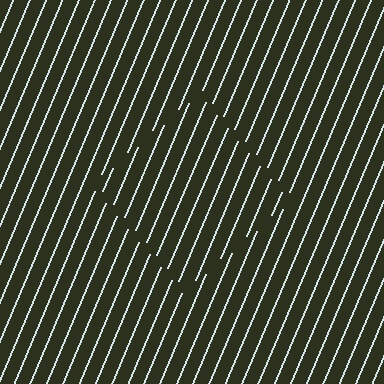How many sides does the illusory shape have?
4 sides — the line-ends trace a square.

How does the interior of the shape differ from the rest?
The interior of the shape contains the same grating, shifted by half a period — the contour is defined by the phase discontinuity where line-ends from the inner and outer gratings abut.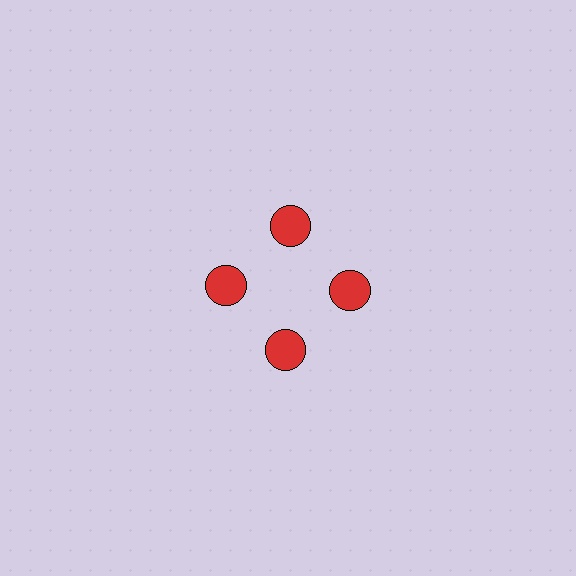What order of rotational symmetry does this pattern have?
This pattern has 4-fold rotational symmetry.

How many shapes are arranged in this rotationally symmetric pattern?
There are 4 shapes, arranged in 4 groups of 1.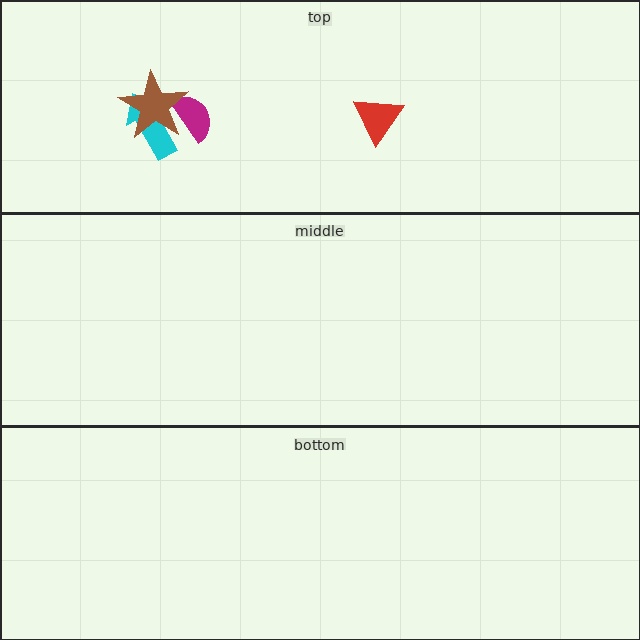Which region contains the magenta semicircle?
The top region.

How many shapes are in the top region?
4.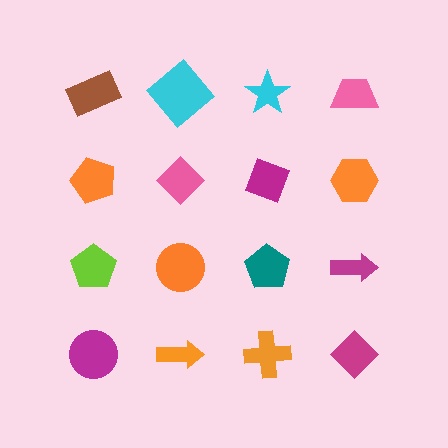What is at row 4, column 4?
A magenta diamond.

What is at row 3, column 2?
An orange circle.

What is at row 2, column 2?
A pink diamond.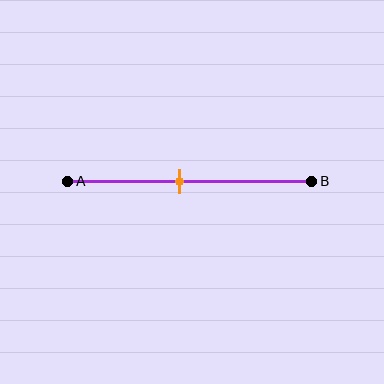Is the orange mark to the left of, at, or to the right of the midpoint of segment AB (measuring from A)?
The orange mark is to the left of the midpoint of segment AB.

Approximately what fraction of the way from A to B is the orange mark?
The orange mark is approximately 45% of the way from A to B.